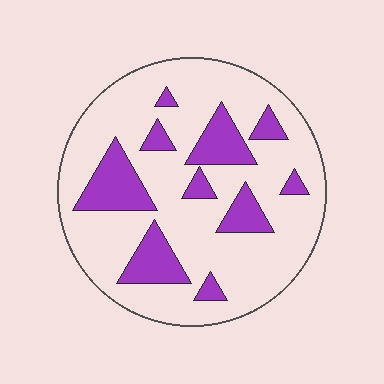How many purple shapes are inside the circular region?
10.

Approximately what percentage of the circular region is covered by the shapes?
Approximately 25%.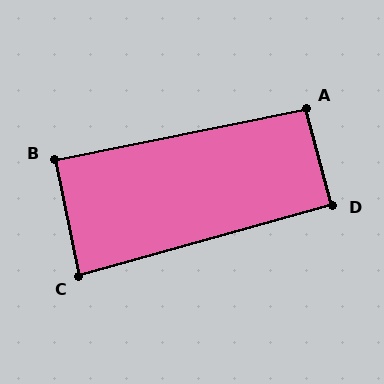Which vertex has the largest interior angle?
A, at approximately 94 degrees.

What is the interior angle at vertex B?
Approximately 90 degrees (approximately right).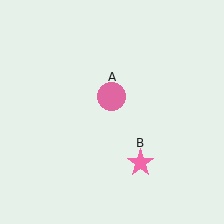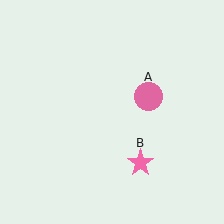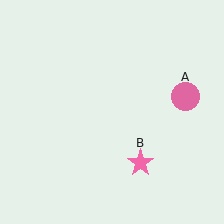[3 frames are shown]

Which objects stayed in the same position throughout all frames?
Pink star (object B) remained stationary.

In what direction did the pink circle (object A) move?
The pink circle (object A) moved right.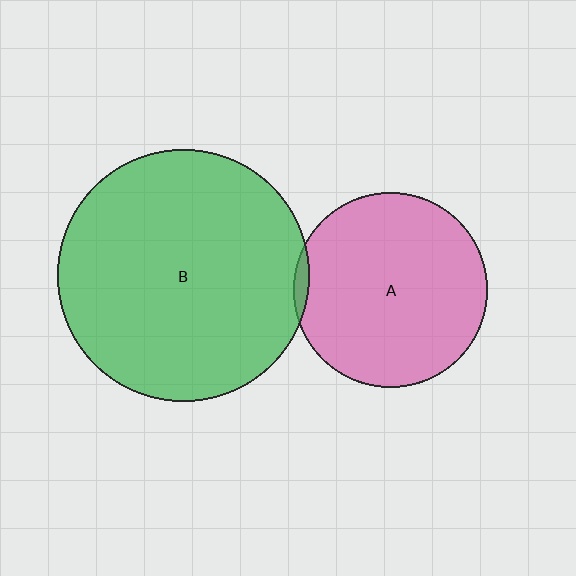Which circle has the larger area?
Circle B (green).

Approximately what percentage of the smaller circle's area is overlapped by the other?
Approximately 5%.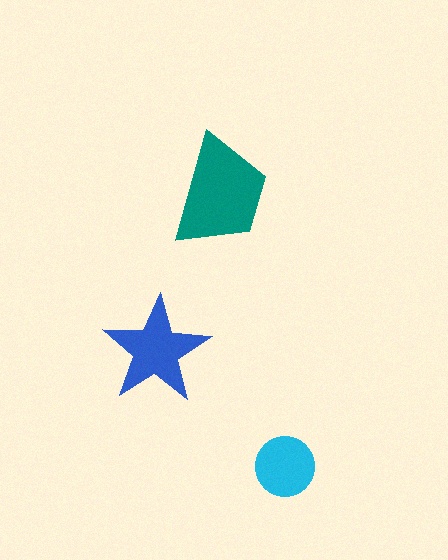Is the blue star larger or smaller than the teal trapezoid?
Smaller.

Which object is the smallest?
The cyan circle.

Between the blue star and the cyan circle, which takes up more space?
The blue star.